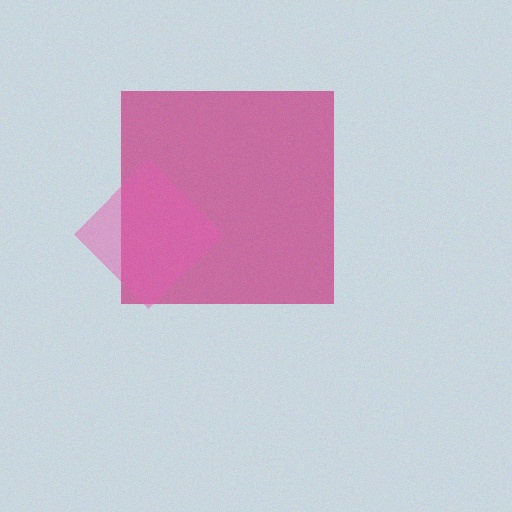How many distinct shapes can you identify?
There are 2 distinct shapes: a magenta square, a pink diamond.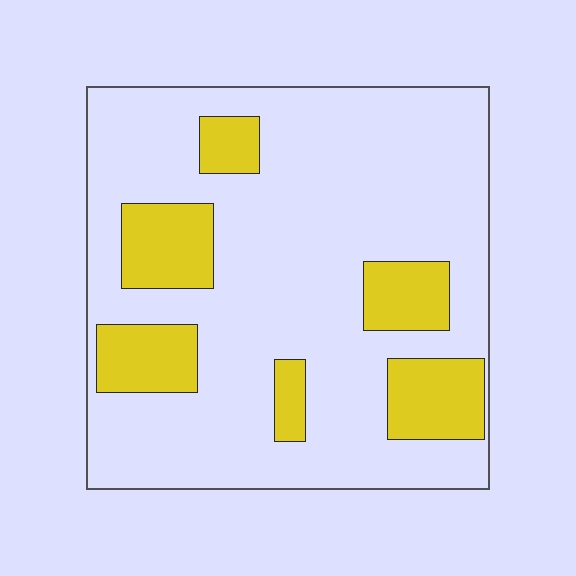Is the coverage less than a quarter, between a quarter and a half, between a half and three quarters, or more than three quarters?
Less than a quarter.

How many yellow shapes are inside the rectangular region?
6.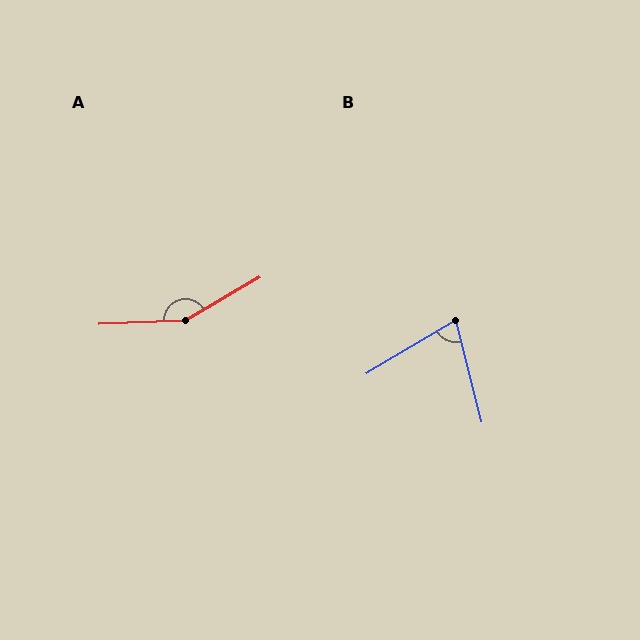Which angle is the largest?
A, at approximately 151 degrees.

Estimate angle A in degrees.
Approximately 151 degrees.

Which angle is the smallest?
B, at approximately 73 degrees.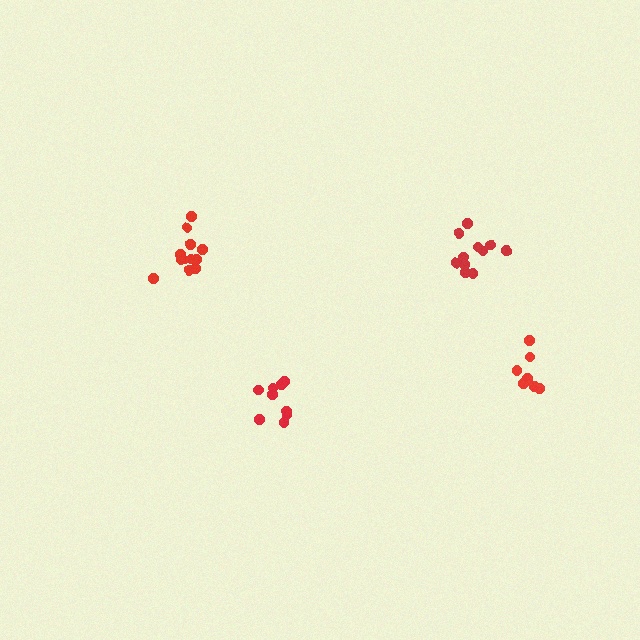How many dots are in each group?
Group 1: 7 dots, Group 2: 9 dots, Group 3: 12 dots, Group 4: 11 dots (39 total).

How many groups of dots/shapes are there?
There are 4 groups.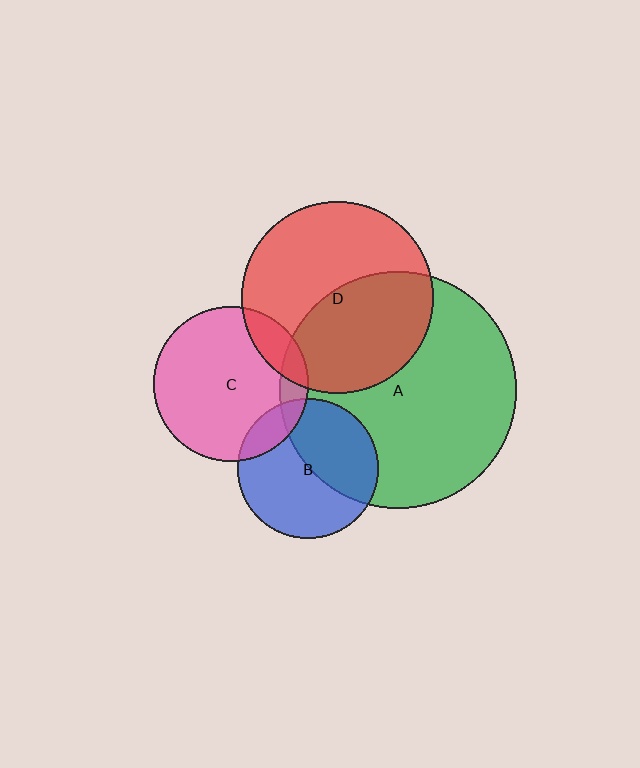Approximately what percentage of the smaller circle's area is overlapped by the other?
Approximately 10%.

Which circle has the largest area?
Circle A (green).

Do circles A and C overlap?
Yes.